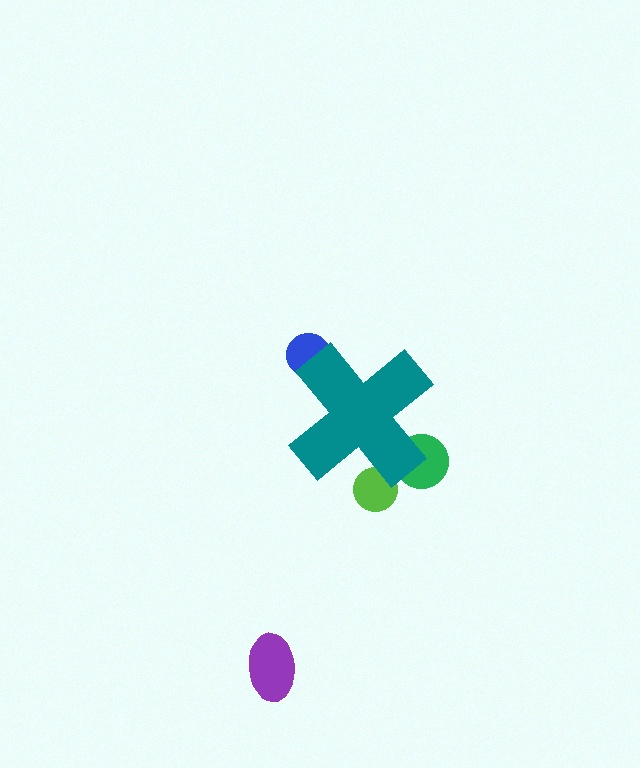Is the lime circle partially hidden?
Yes, the lime circle is partially hidden behind the teal cross.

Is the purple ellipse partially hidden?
No, the purple ellipse is fully visible.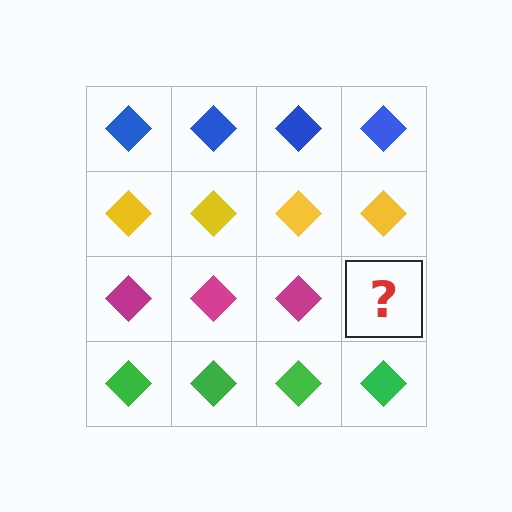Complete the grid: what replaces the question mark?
The question mark should be replaced with a magenta diamond.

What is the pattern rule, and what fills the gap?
The rule is that each row has a consistent color. The gap should be filled with a magenta diamond.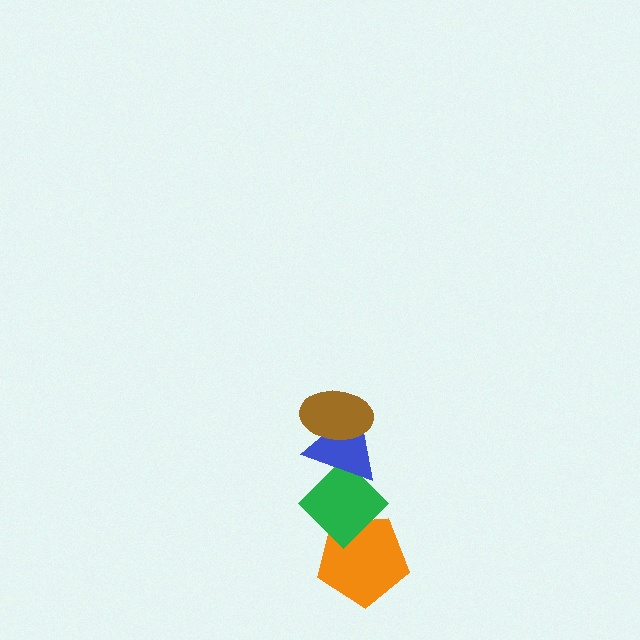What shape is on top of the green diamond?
The blue triangle is on top of the green diamond.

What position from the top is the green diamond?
The green diamond is 3rd from the top.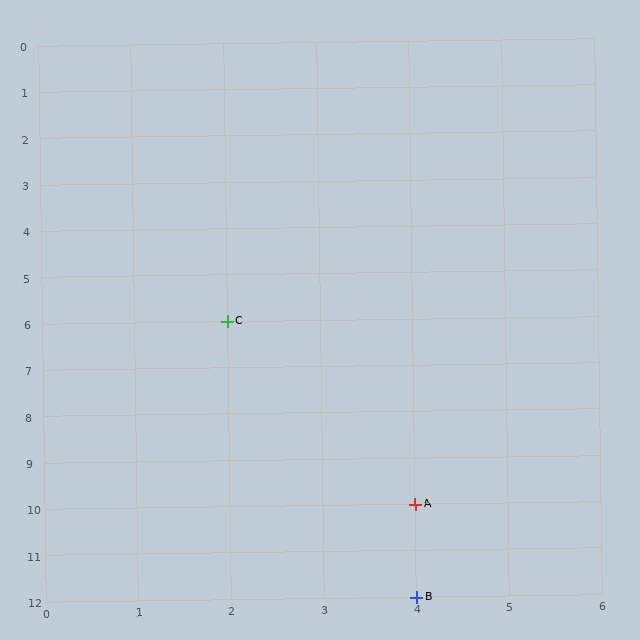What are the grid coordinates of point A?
Point A is at grid coordinates (4, 10).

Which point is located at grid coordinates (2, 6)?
Point C is at (2, 6).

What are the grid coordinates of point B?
Point B is at grid coordinates (4, 12).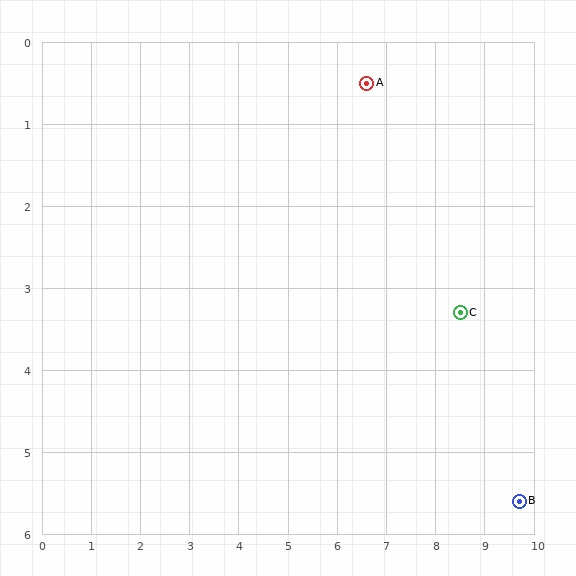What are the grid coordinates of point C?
Point C is at approximately (8.5, 3.3).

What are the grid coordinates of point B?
Point B is at approximately (9.7, 5.6).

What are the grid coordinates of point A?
Point A is at approximately (6.6, 0.5).